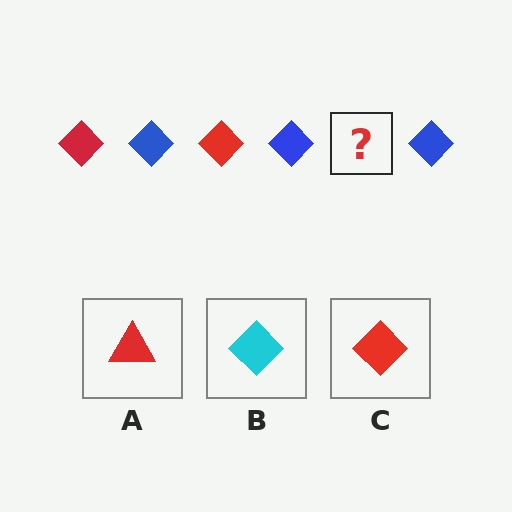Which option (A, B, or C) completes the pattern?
C.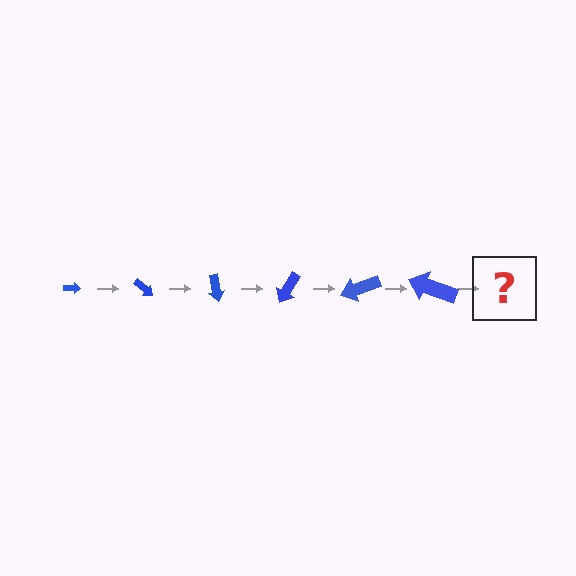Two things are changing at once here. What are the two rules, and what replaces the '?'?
The two rules are that the arrow grows larger each step and it rotates 40 degrees each step. The '?' should be an arrow, larger than the previous one and rotated 240 degrees from the start.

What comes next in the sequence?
The next element should be an arrow, larger than the previous one and rotated 240 degrees from the start.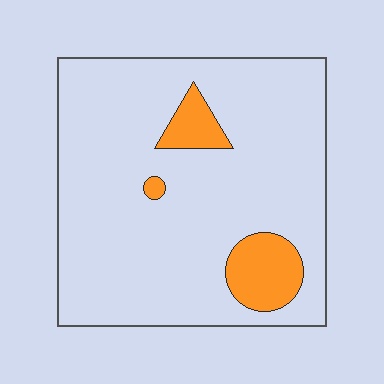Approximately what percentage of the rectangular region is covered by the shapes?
Approximately 10%.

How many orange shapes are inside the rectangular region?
3.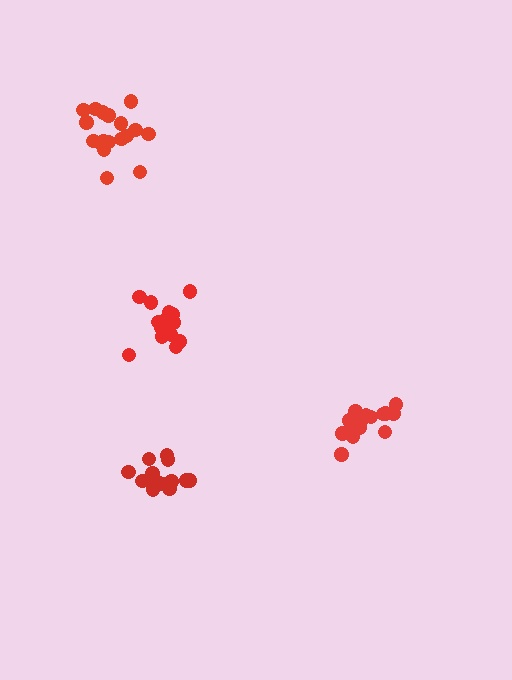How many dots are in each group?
Group 1: 17 dots, Group 2: 19 dots, Group 3: 18 dots, Group 4: 15 dots (69 total).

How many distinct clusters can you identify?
There are 4 distinct clusters.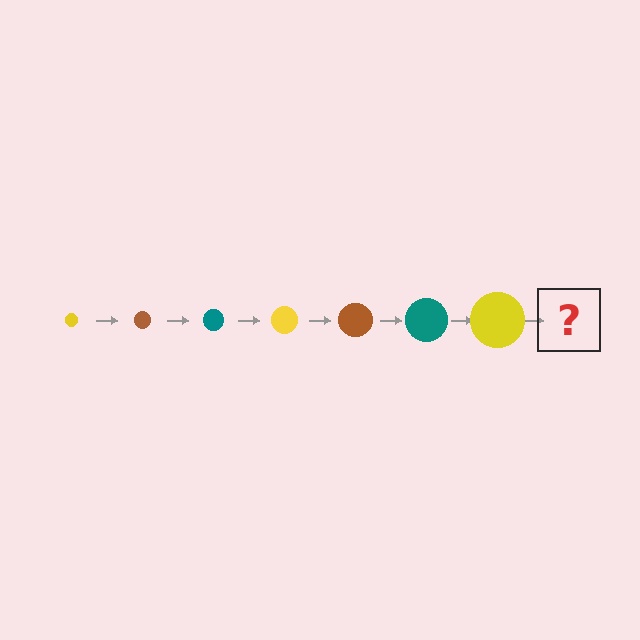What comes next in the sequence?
The next element should be a brown circle, larger than the previous one.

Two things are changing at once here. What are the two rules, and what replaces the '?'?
The two rules are that the circle grows larger each step and the color cycles through yellow, brown, and teal. The '?' should be a brown circle, larger than the previous one.